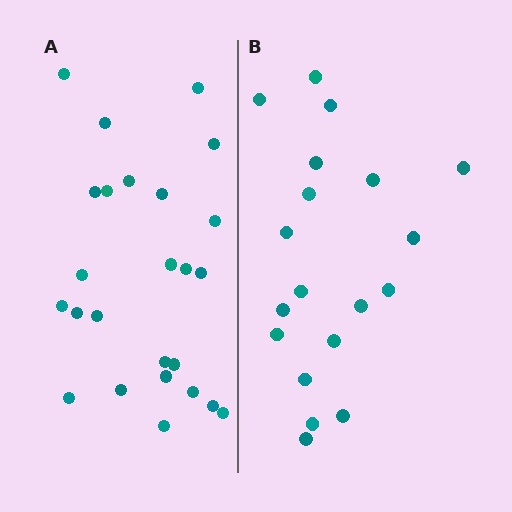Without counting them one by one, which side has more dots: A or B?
Region A (the left region) has more dots.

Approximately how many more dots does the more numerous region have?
Region A has about 6 more dots than region B.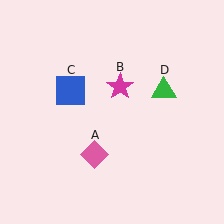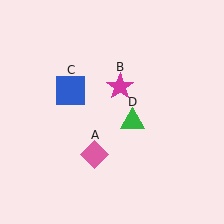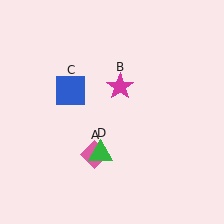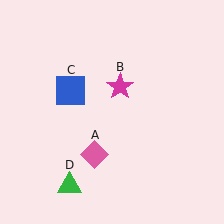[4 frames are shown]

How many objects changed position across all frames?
1 object changed position: green triangle (object D).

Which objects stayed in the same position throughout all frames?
Pink diamond (object A) and magenta star (object B) and blue square (object C) remained stationary.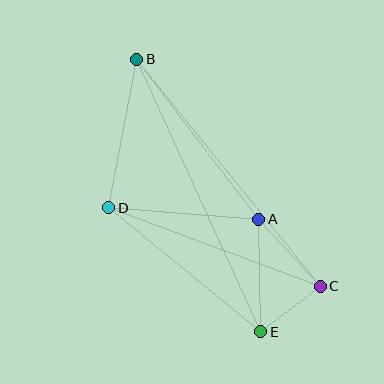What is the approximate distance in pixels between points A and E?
The distance between A and E is approximately 113 pixels.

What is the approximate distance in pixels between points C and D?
The distance between C and D is approximately 226 pixels.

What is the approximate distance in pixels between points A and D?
The distance between A and D is approximately 150 pixels.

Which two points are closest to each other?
Points C and E are closest to each other.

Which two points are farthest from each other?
Points B and E are farthest from each other.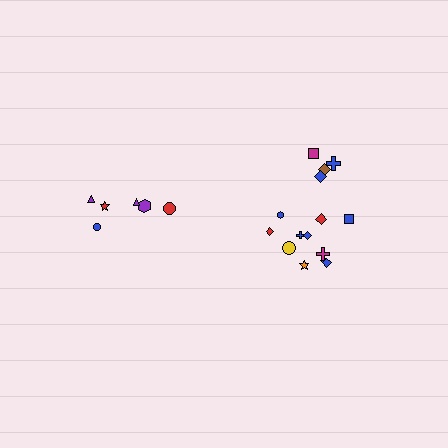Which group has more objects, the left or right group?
The right group.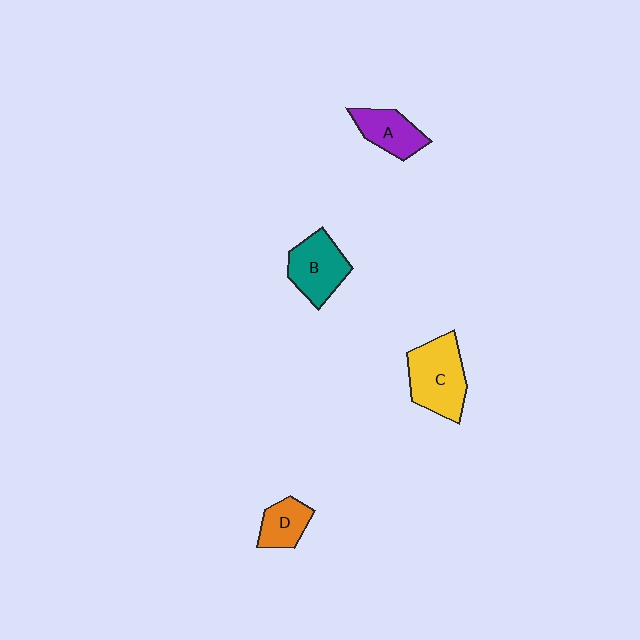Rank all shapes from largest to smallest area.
From largest to smallest: C (yellow), B (teal), A (purple), D (orange).